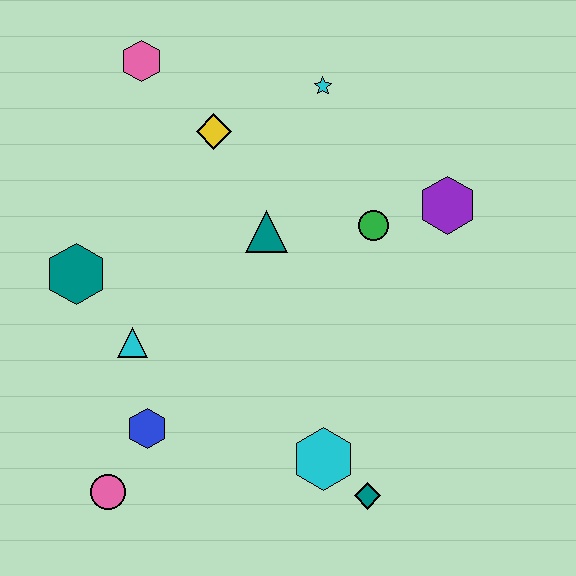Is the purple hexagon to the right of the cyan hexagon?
Yes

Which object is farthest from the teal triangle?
The pink circle is farthest from the teal triangle.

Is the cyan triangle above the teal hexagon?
No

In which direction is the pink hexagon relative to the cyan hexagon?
The pink hexagon is above the cyan hexagon.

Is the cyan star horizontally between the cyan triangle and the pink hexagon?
No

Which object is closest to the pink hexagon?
The yellow diamond is closest to the pink hexagon.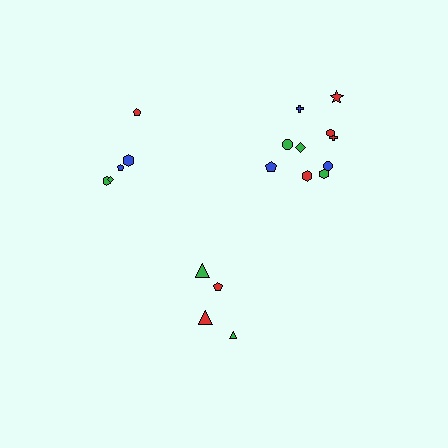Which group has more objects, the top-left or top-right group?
The top-right group.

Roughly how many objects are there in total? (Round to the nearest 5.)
Roughly 20 objects in total.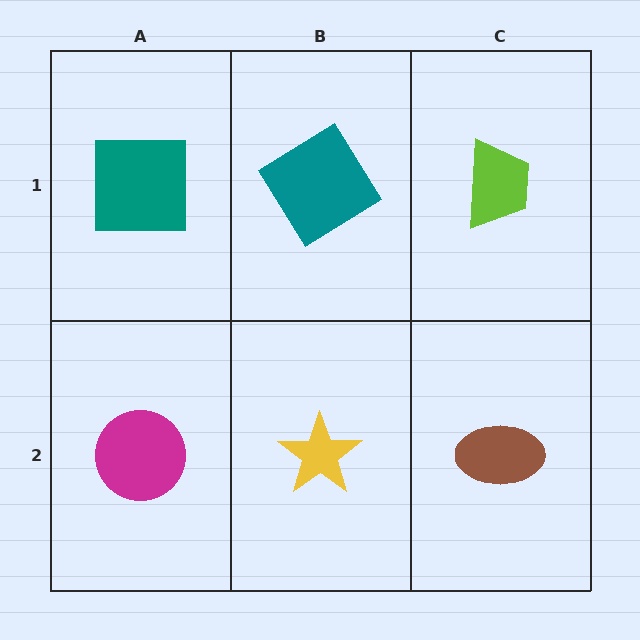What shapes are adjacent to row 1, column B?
A yellow star (row 2, column B), a teal square (row 1, column A), a lime trapezoid (row 1, column C).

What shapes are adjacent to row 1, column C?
A brown ellipse (row 2, column C), a teal diamond (row 1, column B).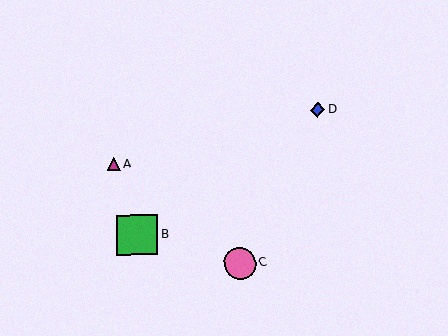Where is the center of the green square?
The center of the green square is at (137, 235).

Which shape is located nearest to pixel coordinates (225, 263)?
The pink circle (labeled C) at (240, 263) is nearest to that location.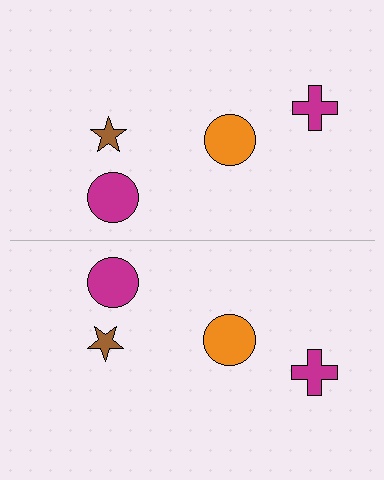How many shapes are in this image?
There are 8 shapes in this image.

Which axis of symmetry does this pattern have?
The pattern has a horizontal axis of symmetry running through the center of the image.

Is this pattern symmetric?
Yes, this pattern has bilateral (reflection) symmetry.